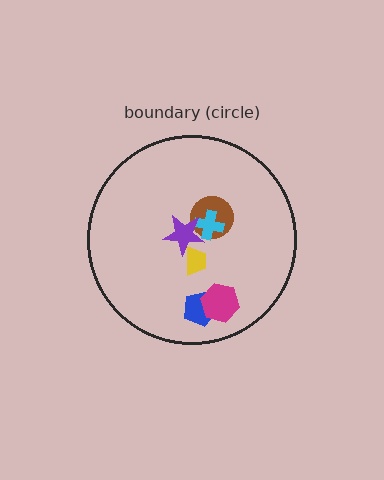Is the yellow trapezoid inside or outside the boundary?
Inside.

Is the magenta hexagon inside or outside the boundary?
Inside.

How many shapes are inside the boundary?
6 inside, 0 outside.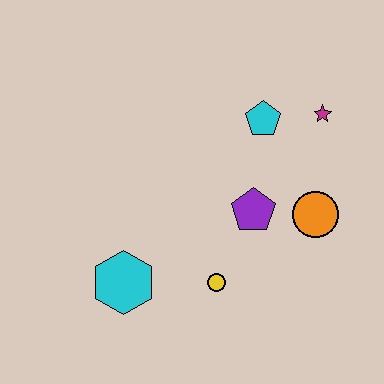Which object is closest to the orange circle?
The purple pentagon is closest to the orange circle.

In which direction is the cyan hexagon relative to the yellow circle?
The cyan hexagon is to the left of the yellow circle.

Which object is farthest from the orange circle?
The cyan hexagon is farthest from the orange circle.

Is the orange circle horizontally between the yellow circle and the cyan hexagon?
No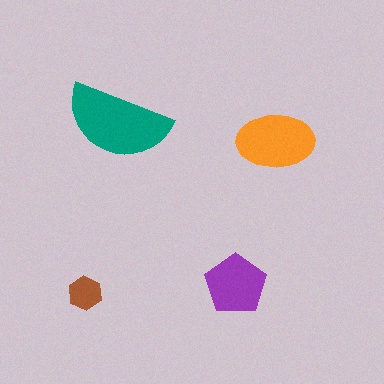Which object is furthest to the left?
The brown hexagon is leftmost.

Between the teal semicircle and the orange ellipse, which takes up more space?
The teal semicircle.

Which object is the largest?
The teal semicircle.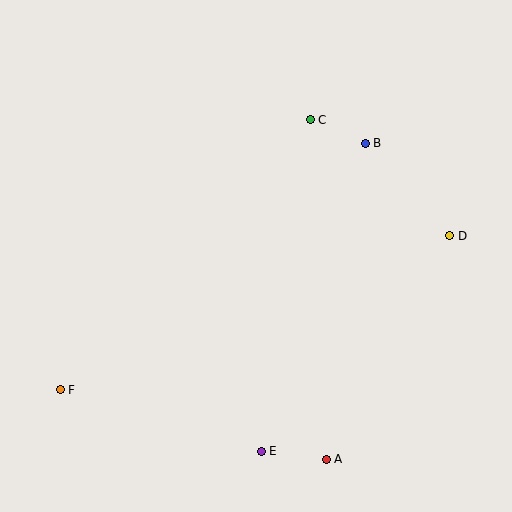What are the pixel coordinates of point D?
Point D is at (450, 236).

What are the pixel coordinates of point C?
Point C is at (310, 120).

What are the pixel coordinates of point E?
Point E is at (261, 451).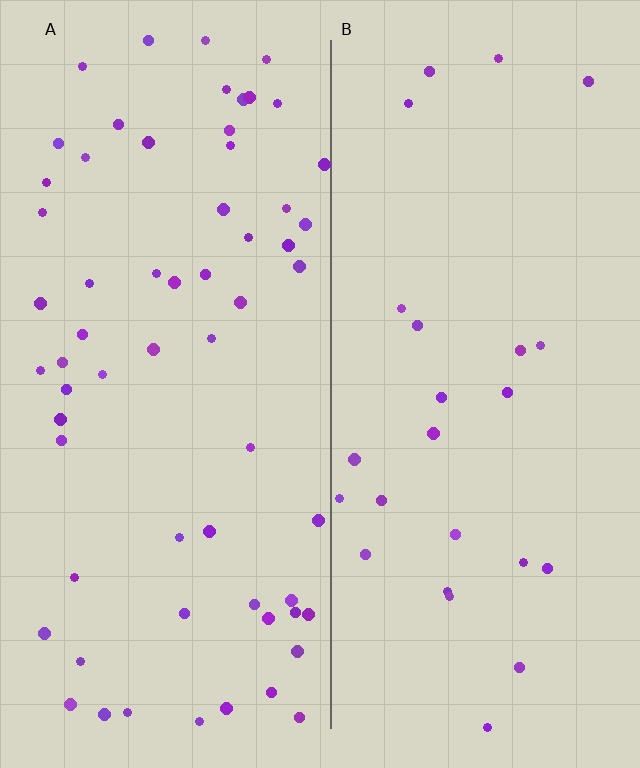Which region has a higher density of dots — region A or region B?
A (the left).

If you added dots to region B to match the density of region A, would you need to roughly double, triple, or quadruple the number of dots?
Approximately double.